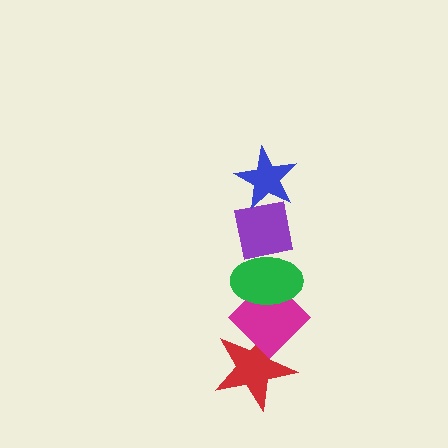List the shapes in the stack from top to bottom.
From top to bottom: the blue star, the purple square, the green ellipse, the magenta diamond, the red star.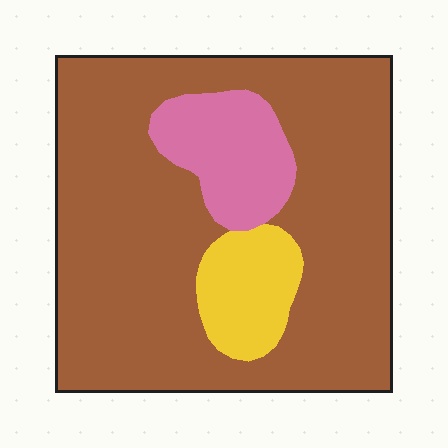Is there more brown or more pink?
Brown.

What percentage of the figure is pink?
Pink takes up about one eighth (1/8) of the figure.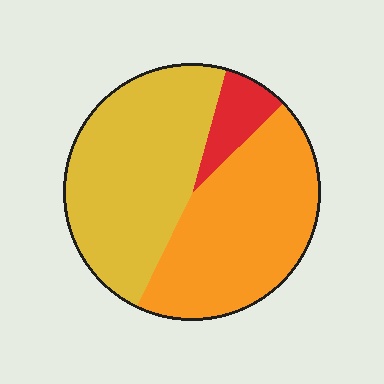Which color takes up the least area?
Red, at roughly 10%.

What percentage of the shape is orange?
Orange covers 44% of the shape.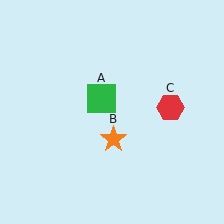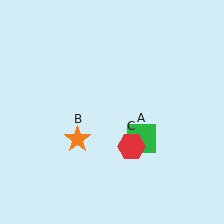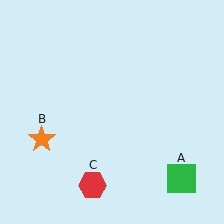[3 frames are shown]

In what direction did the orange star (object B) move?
The orange star (object B) moved left.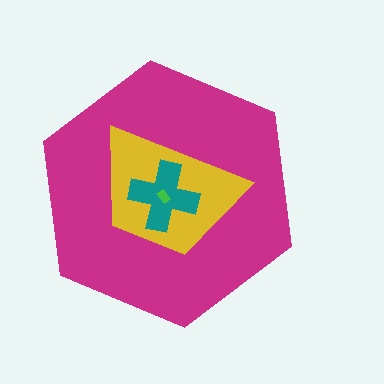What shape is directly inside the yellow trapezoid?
The teal cross.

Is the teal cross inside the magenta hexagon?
Yes.